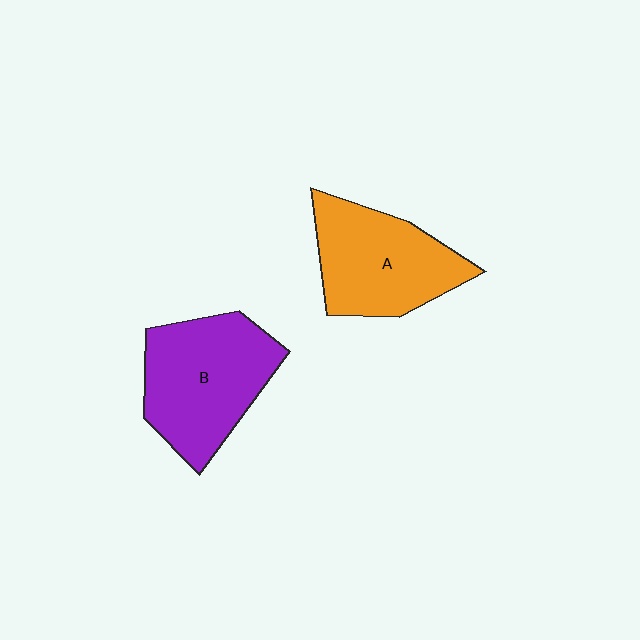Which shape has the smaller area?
Shape A (orange).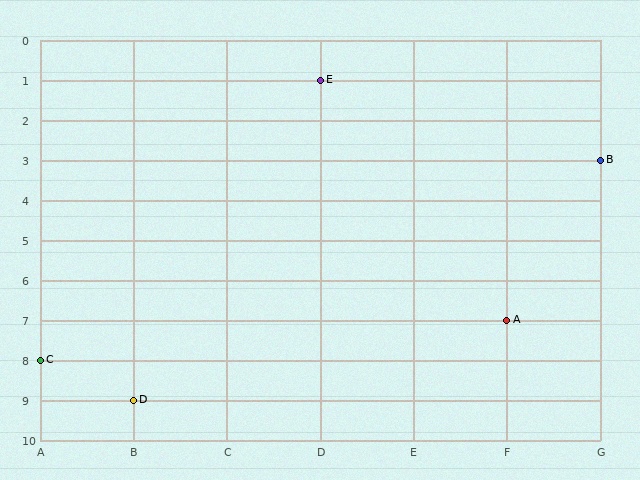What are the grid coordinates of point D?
Point D is at grid coordinates (B, 9).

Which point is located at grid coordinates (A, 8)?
Point C is at (A, 8).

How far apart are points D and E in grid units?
Points D and E are 2 columns and 8 rows apart (about 8.2 grid units diagonally).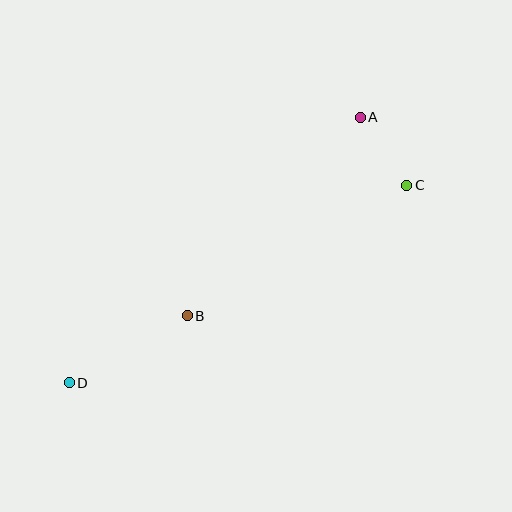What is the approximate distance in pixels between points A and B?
The distance between A and B is approximately 263 pixels.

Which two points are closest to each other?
Points A and C are closest to each other.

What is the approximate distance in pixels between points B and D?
The distance between B and D is approximately 136 pixels.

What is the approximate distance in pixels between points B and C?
The distance between B and C is approximately 256 pixels.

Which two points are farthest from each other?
Points A and D are farthest from each other.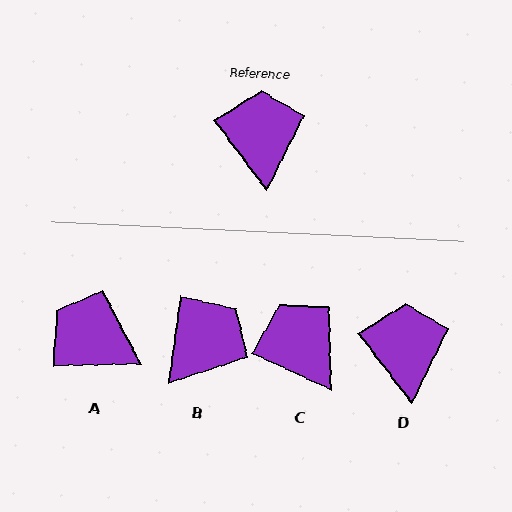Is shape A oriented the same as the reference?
No, it is off by about 53 degrees.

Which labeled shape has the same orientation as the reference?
D.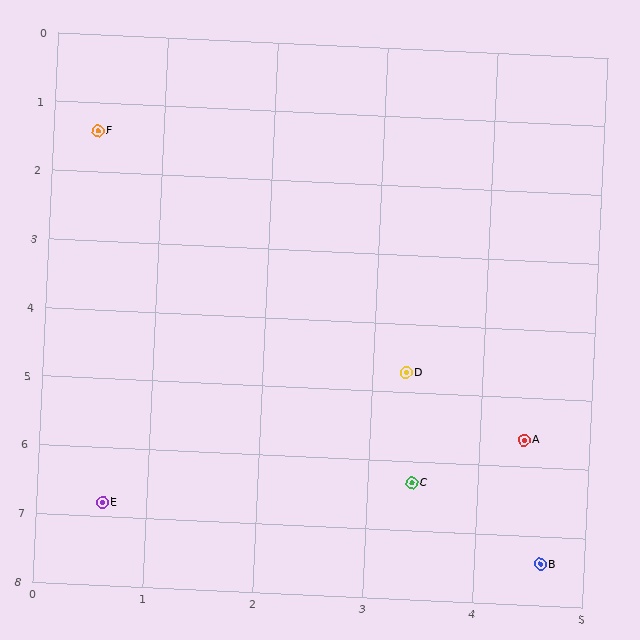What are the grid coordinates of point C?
Point C is at approximately (3.4, 6.3).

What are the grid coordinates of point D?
Point D is at approximately (3.3, 4.7).